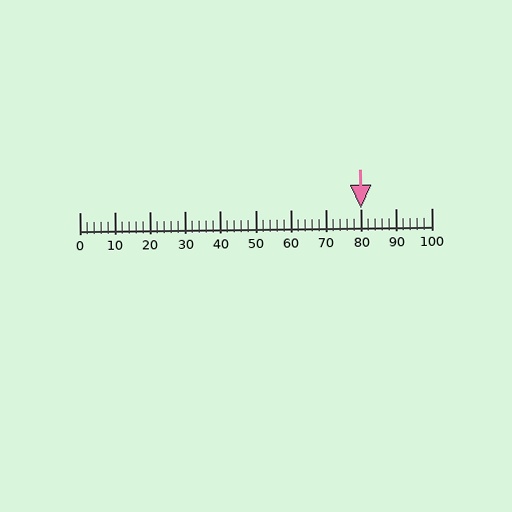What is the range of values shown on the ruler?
The ruler shows values from 0 to 100.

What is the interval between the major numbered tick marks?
The major tick marks are spaced 10 units apart.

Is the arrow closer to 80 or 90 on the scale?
The arrow is closer to 80.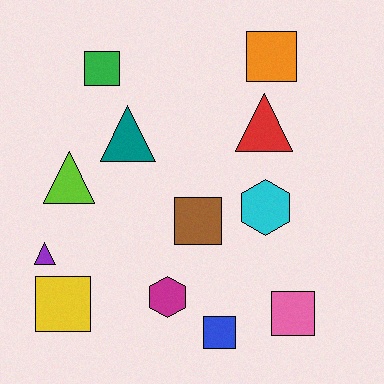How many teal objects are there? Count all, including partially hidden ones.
There is 1 teal object.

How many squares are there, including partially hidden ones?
There are 6 squares.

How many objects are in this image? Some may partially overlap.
There are 12 objects.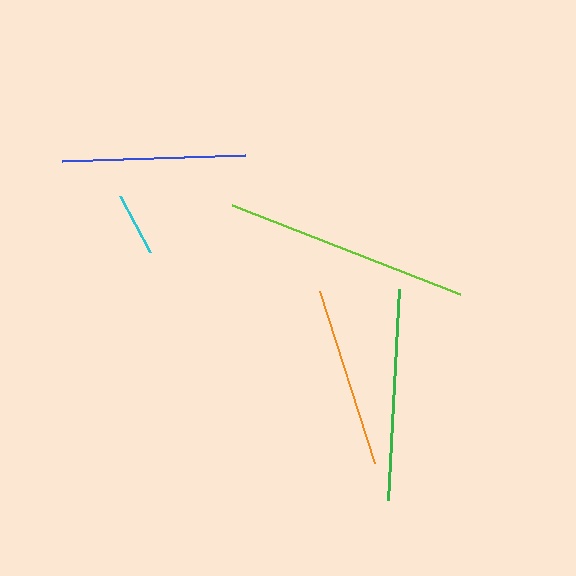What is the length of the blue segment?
The blue segment is approximately 183 pixels long.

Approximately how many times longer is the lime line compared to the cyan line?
The lime line is approximately 3.9 times the length of the cyan line.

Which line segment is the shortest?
The cyan line is the shortest at approximately 63 pixels.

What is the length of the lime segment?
The lime segment is approximately 245 pixels long.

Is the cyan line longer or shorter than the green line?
The green line is longer than the cyan line.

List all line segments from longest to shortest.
From longest to shortest: lime, green, blue, orange, cyan.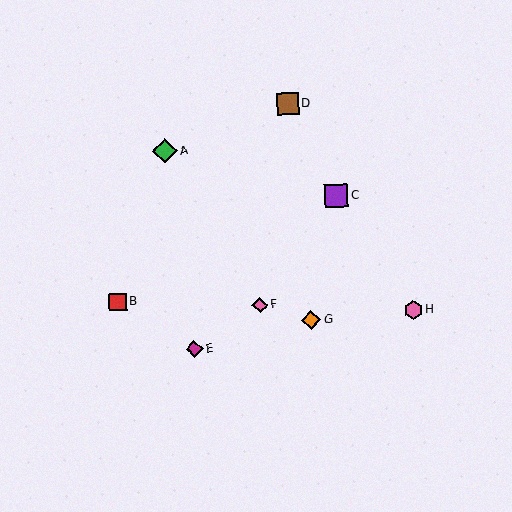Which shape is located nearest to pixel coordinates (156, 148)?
The green diamond (labeled A) at (165, 151) is nearest to that location.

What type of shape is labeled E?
Shape E is a magenta diamond.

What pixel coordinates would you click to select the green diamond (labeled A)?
Click at (165, 151) to select the green diamond A.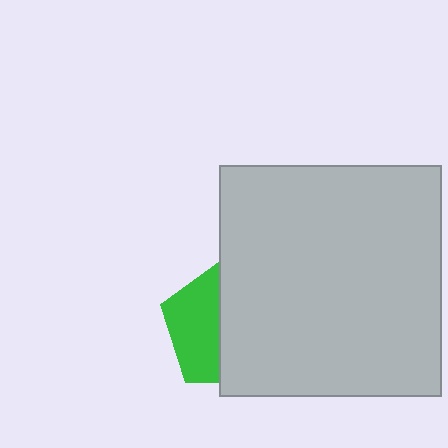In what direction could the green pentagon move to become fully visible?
The green pentagon could move left. That would shift it out from behind the light gray rectangle entirely.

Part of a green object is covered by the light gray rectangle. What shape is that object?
It is a pentagon.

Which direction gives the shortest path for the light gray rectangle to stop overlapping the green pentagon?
Moving right gives the shortest separation.